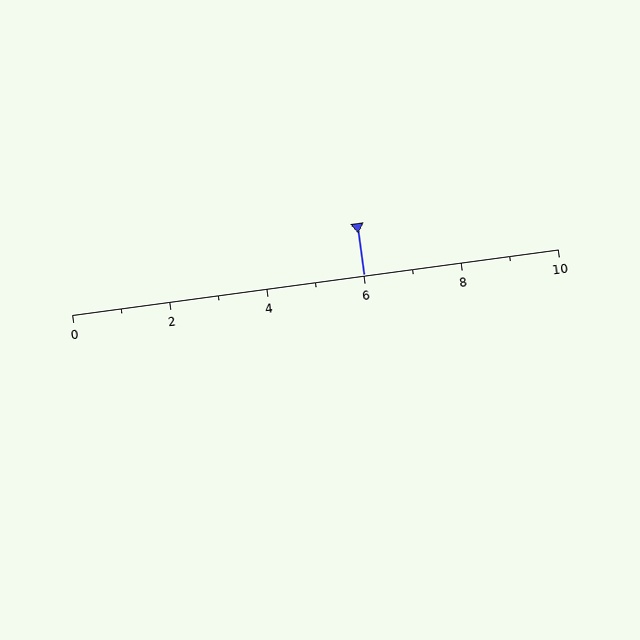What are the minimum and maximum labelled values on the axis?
The axis runs from 0 to 10.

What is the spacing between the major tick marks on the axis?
The major ticks are spaced 2 apart.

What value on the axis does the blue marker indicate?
The marker indicates approximately 6.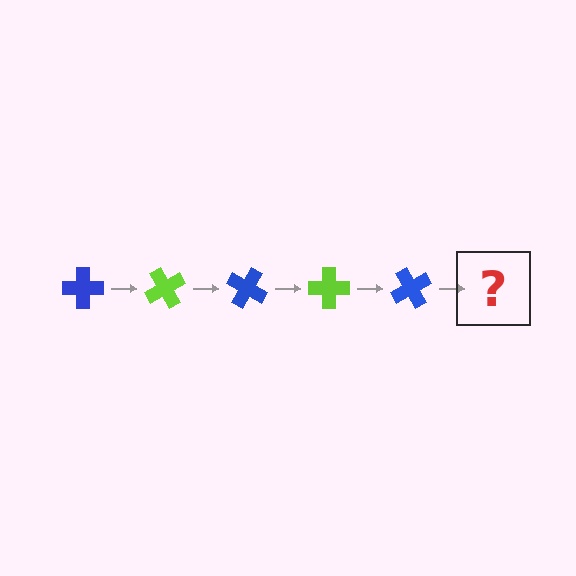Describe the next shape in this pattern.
It should be a lime cross, rotated 300 degrees from the start.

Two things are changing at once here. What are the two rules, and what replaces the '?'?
The two rules are that it rotates 60 degrees each step and the color cycles through blue and lime. The '?' should be a lime cross, rotated 300 degrees from the start.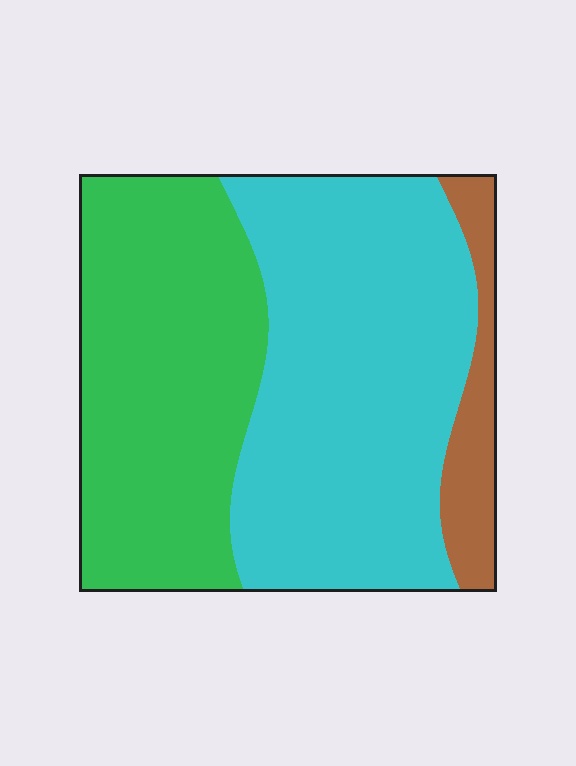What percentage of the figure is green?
Green covers about 40% of the figure.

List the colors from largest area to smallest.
From largest to smallest: cyan, green, brown.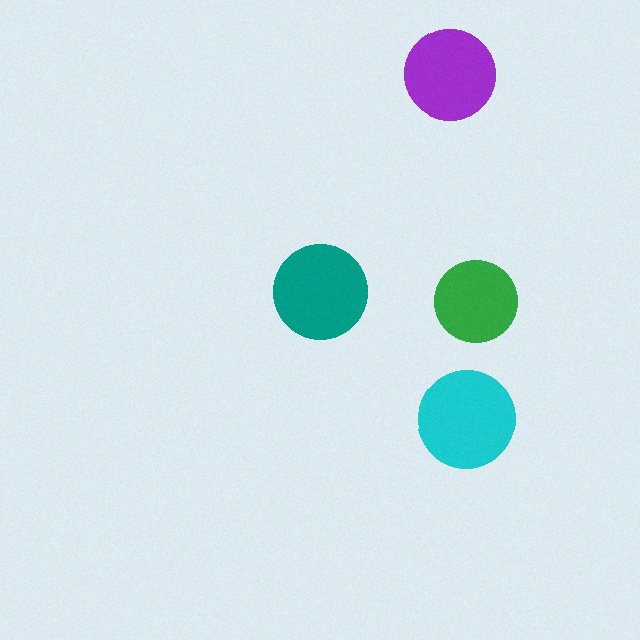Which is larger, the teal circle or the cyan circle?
The cyan one.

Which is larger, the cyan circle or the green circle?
The cyan one.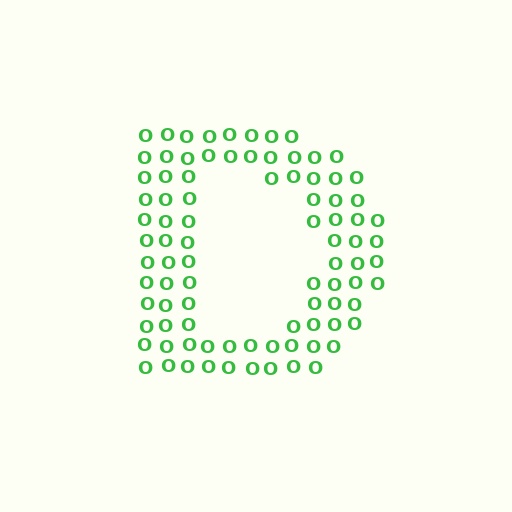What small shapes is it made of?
It is made of small letter O's.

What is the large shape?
The large shape is the letter D.